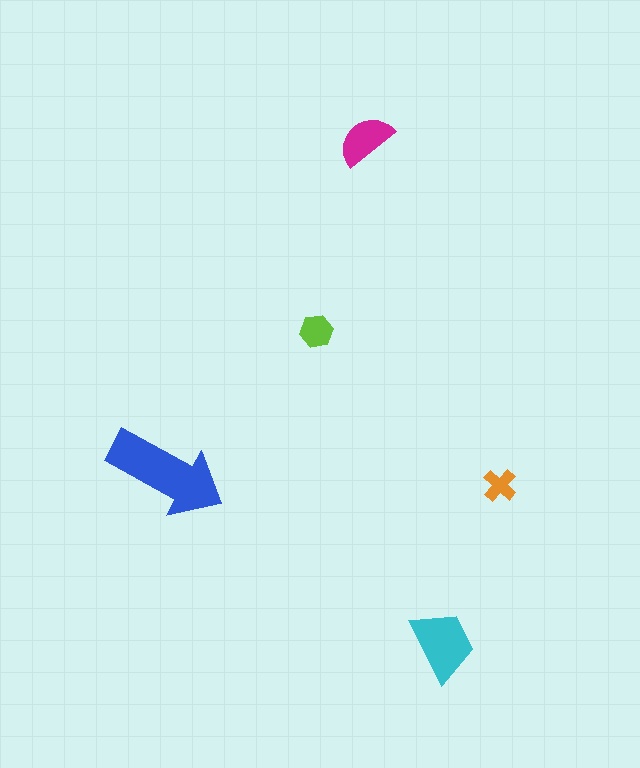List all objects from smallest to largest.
The orange cross, the lime hexagon, the magenta semicircle, the cyan trapezoid, the blue arrow.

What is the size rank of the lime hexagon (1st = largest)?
4th.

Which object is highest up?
The magenta semicircle is topmost.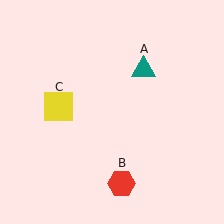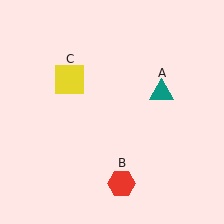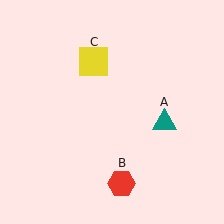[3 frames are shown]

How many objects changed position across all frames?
2 objects changed position: teal triangle (object A), yellow square (object C).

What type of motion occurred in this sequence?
The teal triangle (object A), yellow square (object C) rotated clockwise around the center of the scene.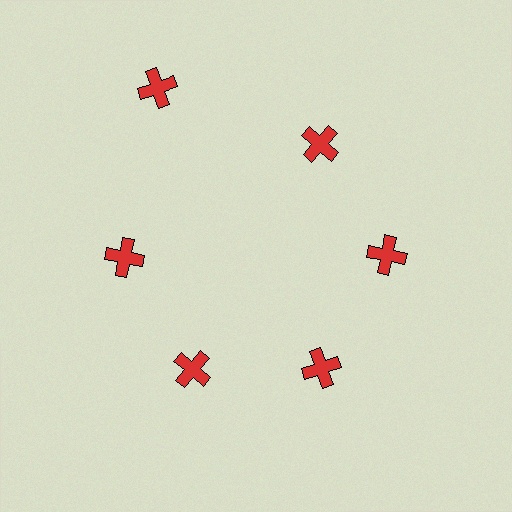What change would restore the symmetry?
The symmetry would be restored by moving it inward, back onto the ring so that all 6 crosses sit at equal angles and equal distance from the center.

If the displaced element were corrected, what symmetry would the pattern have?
It would have 6-fold rotational symmetry — the pattern would map onto itself every 60 degrees.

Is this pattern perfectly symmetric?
No. The 6 red crosses are arranged in a ring, but one element near the 11 o'clock position is pushed outward from the center, breaking the 6-fold rotational symmetry.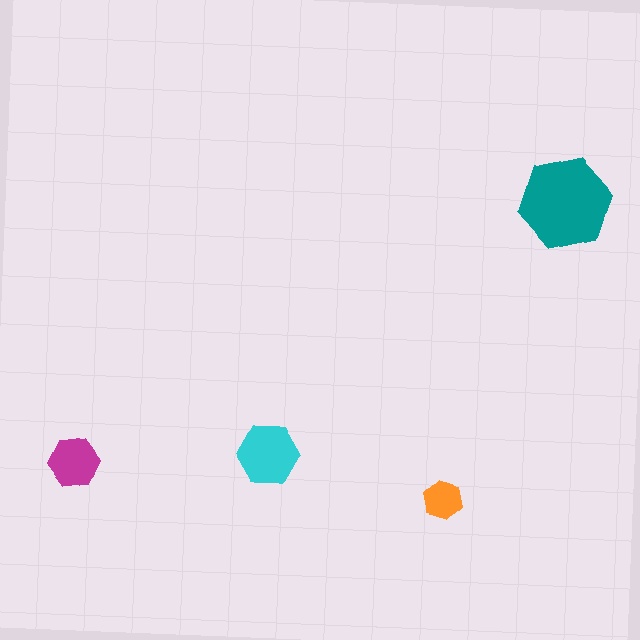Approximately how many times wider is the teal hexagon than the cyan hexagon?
About 1.5 times wider.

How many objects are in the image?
There are 4 objects in the image.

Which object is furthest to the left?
The magenta hexagon is leftmost.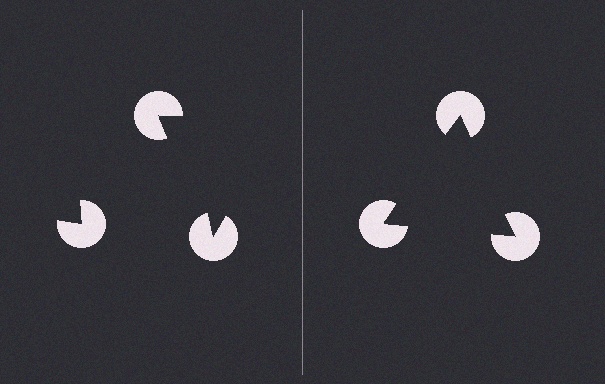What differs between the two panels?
The pac-man discs are positioned identically on both sides; only the wedge orientations differ. On the right they align to a triangle; on the left they are misaligned.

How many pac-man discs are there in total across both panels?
6 — 3 on each side.